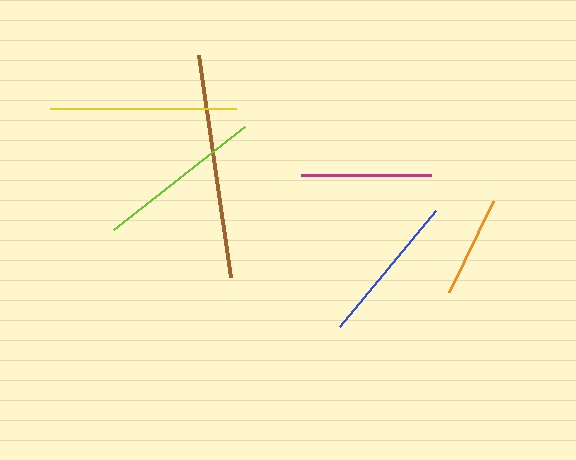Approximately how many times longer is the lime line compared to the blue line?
The lime line is approximately 1.1 times the length of the blue line.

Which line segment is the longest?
The brown line is the longest at approximately 224 pixels.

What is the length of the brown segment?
The brown segment is approximately 224 pixels long.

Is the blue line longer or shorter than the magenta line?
The blue line is longer than the magenta line.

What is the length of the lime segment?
The lime segment is approximately 167 pixels long.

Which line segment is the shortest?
The orange line is the shortest at approximately 101 pixels.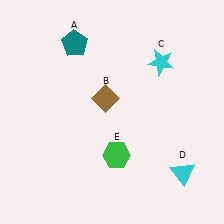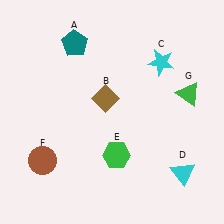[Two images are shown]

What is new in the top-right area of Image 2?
A green triangle (G) was added in the top-right area of Image 2.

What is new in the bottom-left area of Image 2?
A brown circle (F) was added in the bottom-left area of Image 2.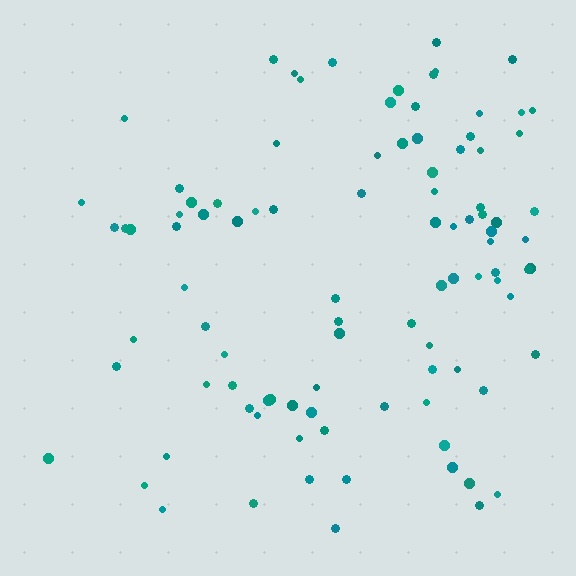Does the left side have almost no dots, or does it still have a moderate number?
Still a moderate number, just noticeably fewer than the right.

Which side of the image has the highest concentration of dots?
The right.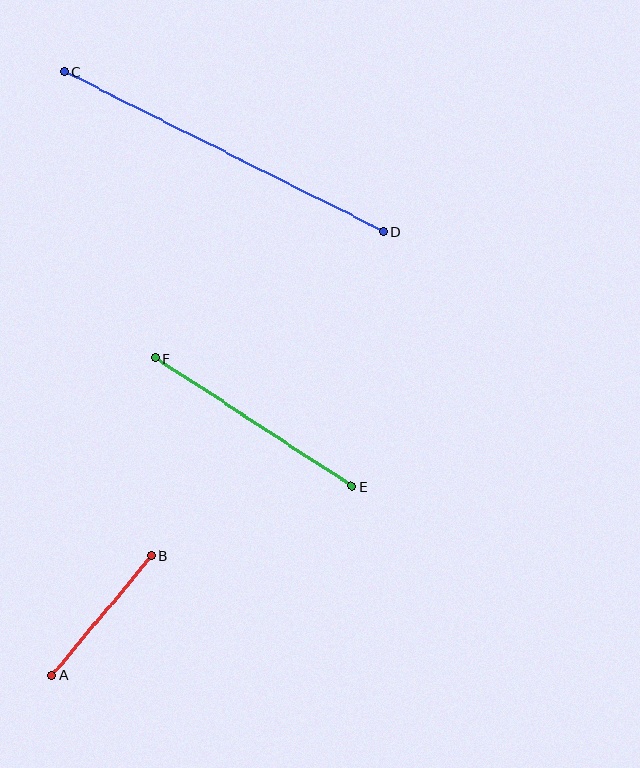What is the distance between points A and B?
The distance is approximately 155 pixels.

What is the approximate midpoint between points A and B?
The midpoint is at approximately (102, 615) pixels.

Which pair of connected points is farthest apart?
Points C and D are farthest apart.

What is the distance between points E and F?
The distance is approximately 235 pixels.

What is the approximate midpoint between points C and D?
The midpoint is at approximately (224, 152) pixels.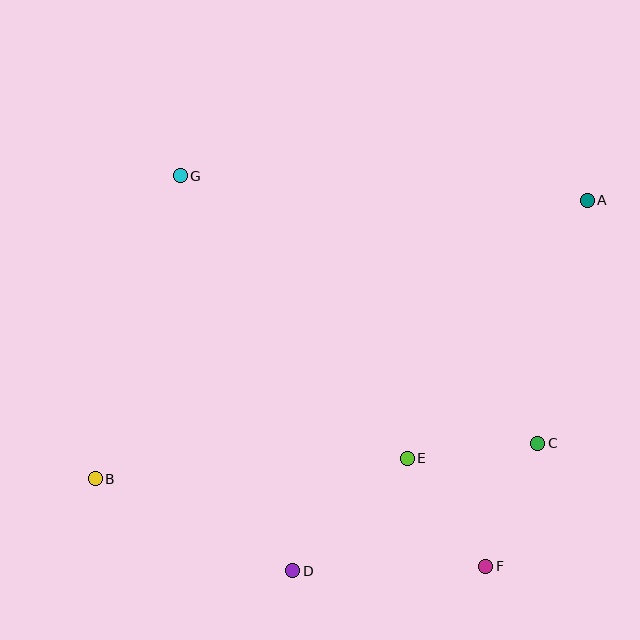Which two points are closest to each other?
Points C and E are closest to each other.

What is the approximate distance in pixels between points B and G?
The distance between B and G is approximately 315 pixels.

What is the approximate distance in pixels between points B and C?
The distance between B and C is approximately 444 pixels.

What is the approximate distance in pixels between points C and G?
The distance between C and G is approximately 447 pixels.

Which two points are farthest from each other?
Points A and B are farthest from each other.